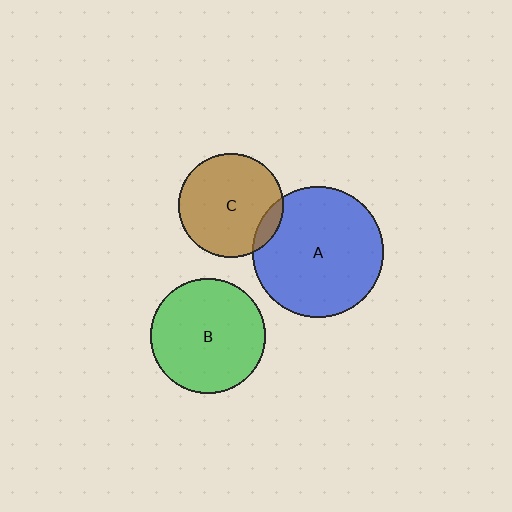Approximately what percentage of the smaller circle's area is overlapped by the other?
Approximately 10%.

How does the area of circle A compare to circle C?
Approximately 1.6 times.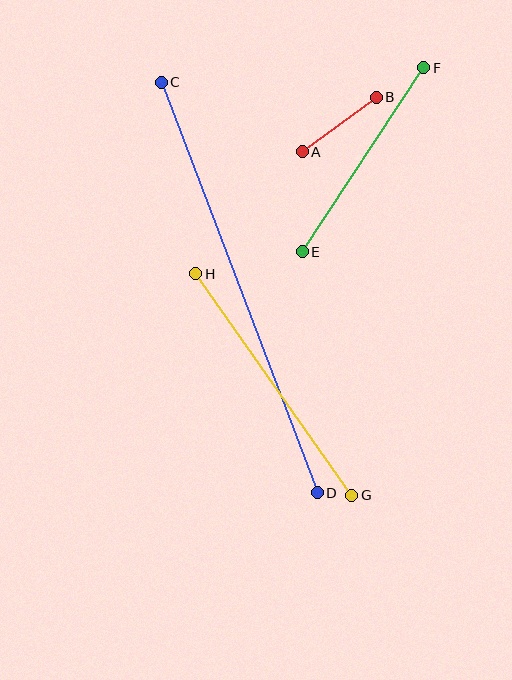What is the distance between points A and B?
The distance is approximately 92 pixels.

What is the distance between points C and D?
The distance is approximately 439 pixels.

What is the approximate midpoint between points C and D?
The midpoint is at approximately (239, 288) pixels.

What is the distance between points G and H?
The distance is approximately 271 pixels.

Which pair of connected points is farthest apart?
Points C and D are farthest apart.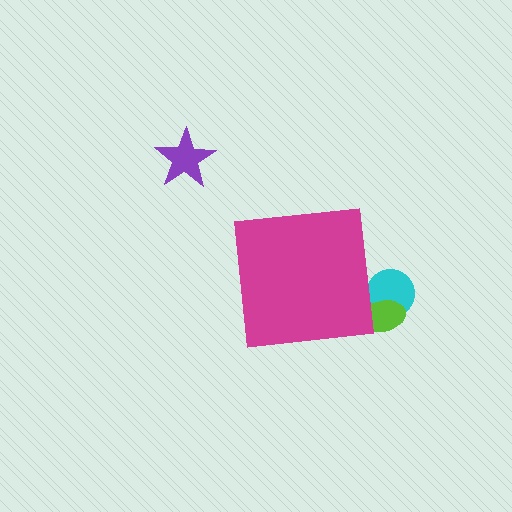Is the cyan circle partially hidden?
Yes, the cyan circle is partially hidden behind the magenta square.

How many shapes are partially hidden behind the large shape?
2 shapes are partially hidden.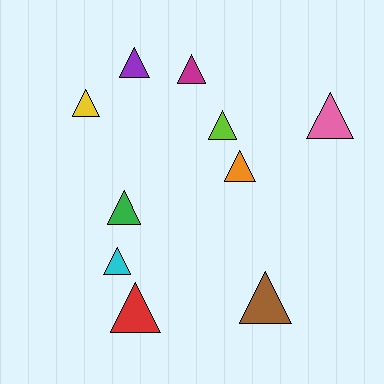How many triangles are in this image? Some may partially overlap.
There are 10 triangles.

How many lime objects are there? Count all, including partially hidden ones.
There is 1 lime object.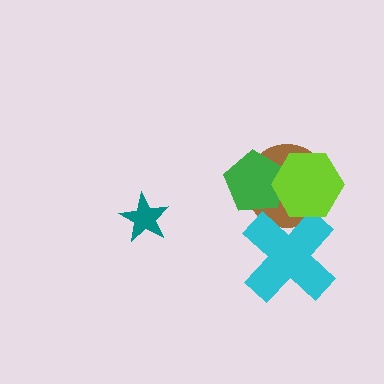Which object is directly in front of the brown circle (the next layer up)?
The cyan cross is directly in front of the brown circle.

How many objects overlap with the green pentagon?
2 objects overlap with the green pentagon.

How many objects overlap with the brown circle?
3 objects overlap with the brown circle.